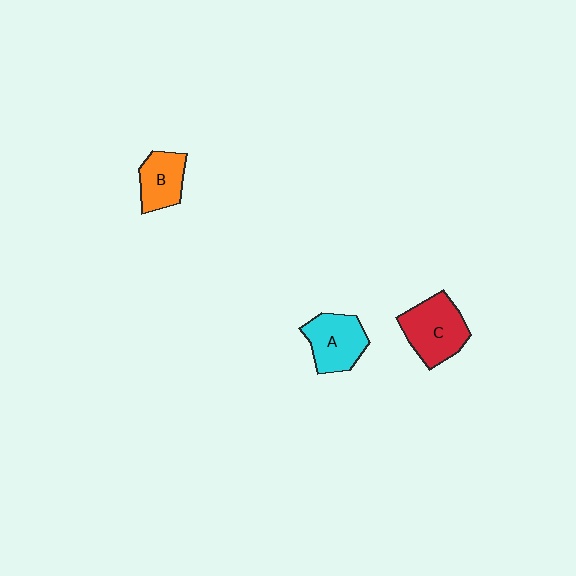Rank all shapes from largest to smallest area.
From largest to smallest: C (red), A (cyan), B (orange).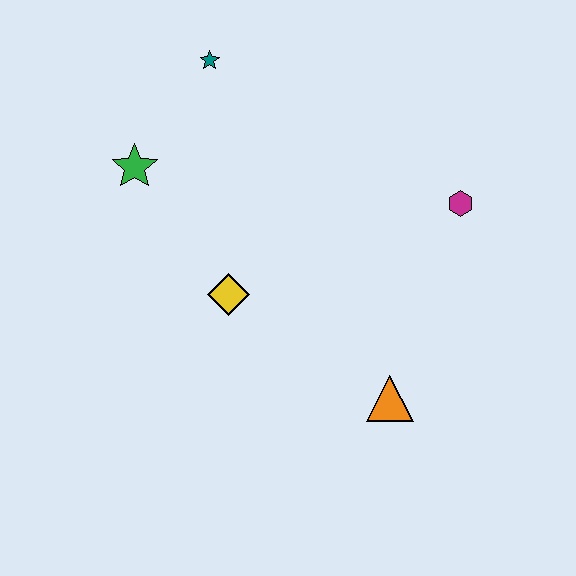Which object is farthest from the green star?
The orange triangle is farthest from the green star.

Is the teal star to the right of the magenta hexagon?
No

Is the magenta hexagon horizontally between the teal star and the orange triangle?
No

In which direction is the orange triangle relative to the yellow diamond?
The orange triangle is to the right of the yellow diamond.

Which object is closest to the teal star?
The green star is closest to the teal star.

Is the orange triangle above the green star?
No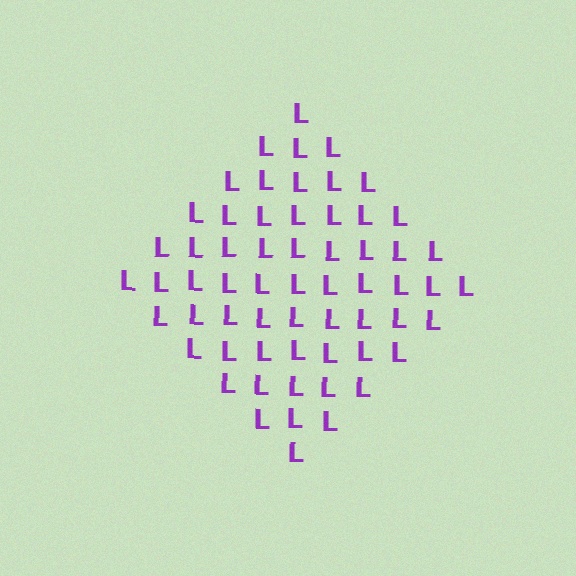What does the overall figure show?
The overall figure shows a diamond.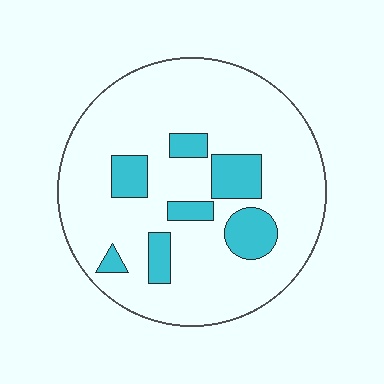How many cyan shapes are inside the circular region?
7.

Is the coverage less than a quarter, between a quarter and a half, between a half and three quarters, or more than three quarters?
Less than a quarter.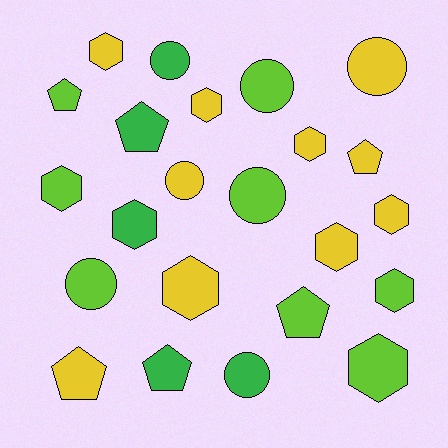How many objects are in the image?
There are 23 objects.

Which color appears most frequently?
Yellow, with 10 objects.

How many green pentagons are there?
There are 2 green pentagons.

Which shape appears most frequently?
Hexagon, with 10 objects.